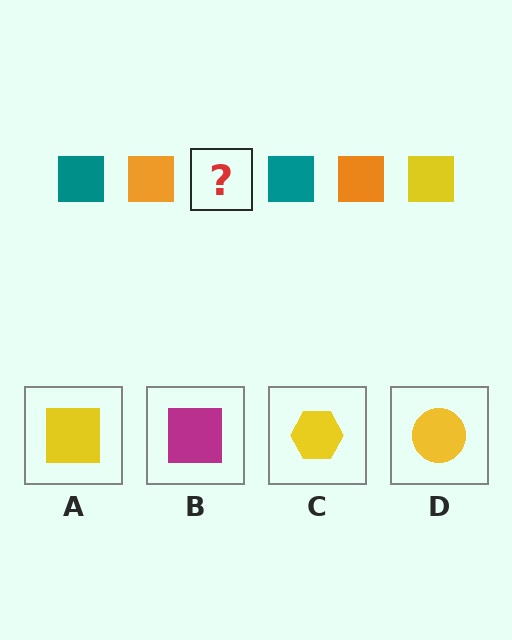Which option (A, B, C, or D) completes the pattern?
A.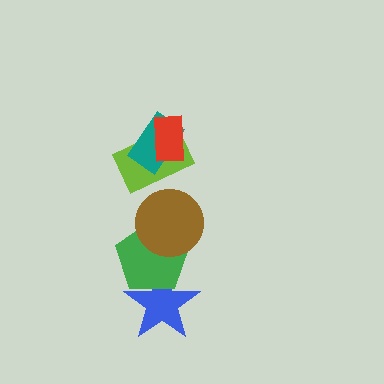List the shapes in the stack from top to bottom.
From top to bottom: the red rectangle, the teal rectangle, the lime rectangle, the brown circle, the green pentagon, the blue star.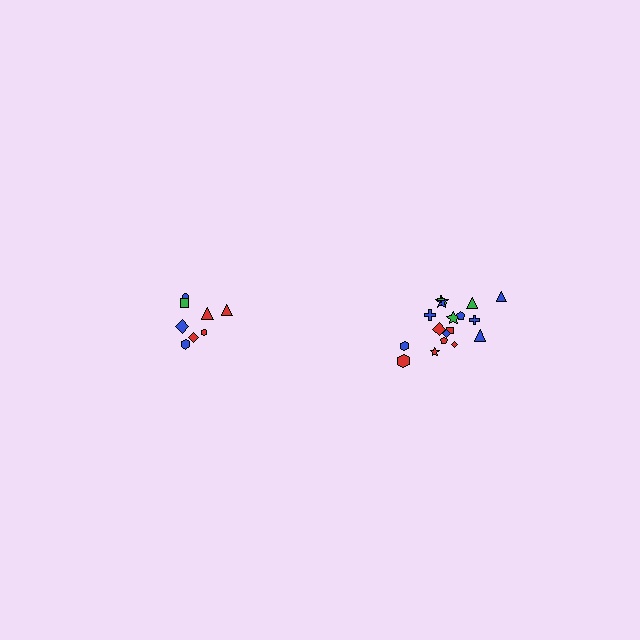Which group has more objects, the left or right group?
The right group.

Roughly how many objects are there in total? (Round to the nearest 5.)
Roughly 25 objects in total.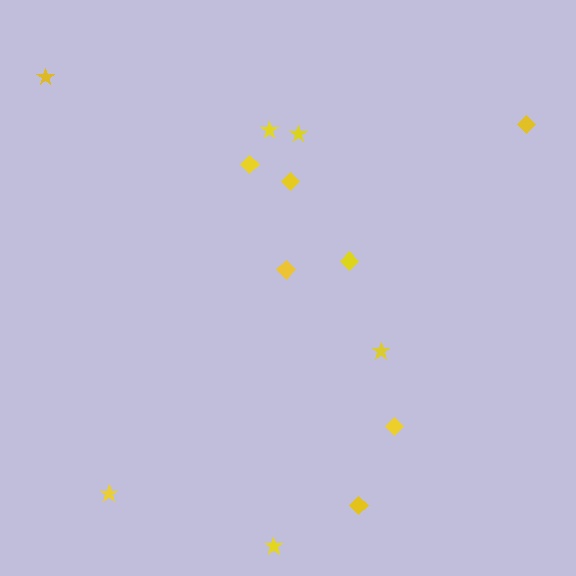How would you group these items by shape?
There are 2 groups: one group of diamonds (7) and one group of stars (6).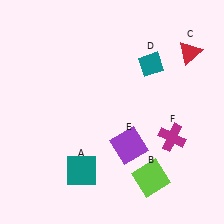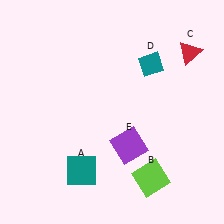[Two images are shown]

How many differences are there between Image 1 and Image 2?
There is 1 difference between the two images.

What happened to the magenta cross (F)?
The magenta cross (F) was removed in Image 2. It was in the bottom-right area of Image 1.